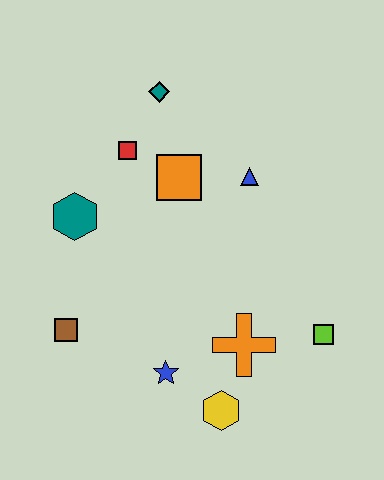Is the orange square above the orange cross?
Yes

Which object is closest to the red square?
The orange square is closest to the red square.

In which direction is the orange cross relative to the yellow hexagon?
The orange cross is above the yellow hexagon.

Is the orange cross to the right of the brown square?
Yes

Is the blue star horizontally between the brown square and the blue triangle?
Yes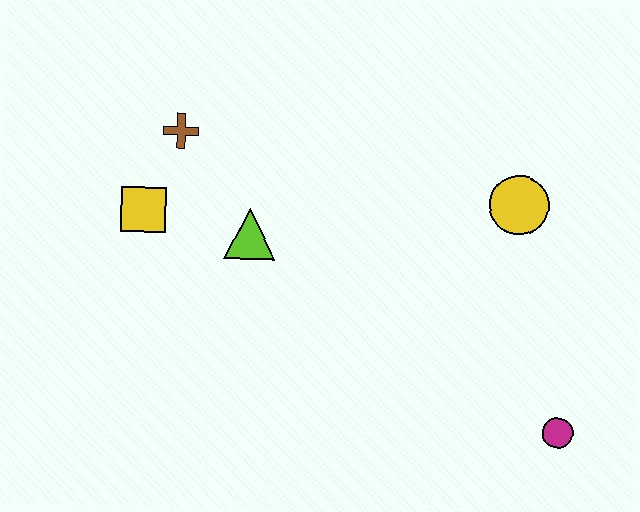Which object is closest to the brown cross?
The yellow square is closest to the brown cross.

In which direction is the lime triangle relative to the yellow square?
The lime triangle is to the right of the yellow square.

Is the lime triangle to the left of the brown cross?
No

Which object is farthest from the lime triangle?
The magenta circle is farthest from the lime triangle.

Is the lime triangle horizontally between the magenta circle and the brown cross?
Yes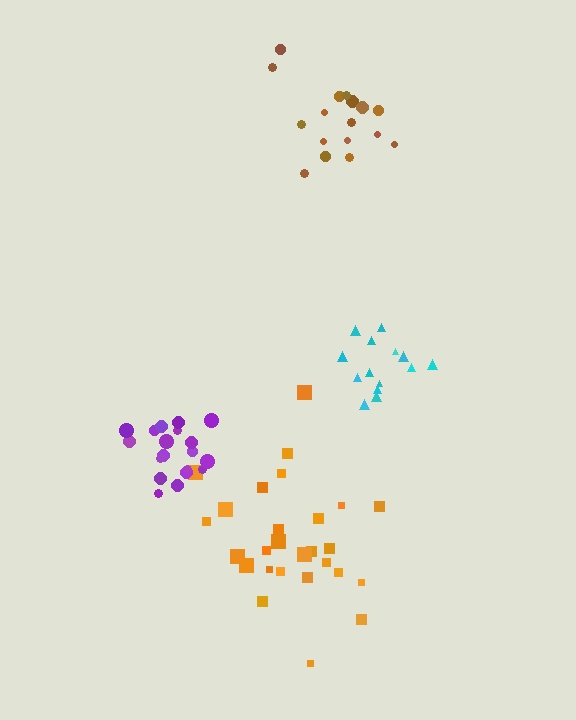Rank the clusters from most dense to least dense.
purple, cyan, brown, orange.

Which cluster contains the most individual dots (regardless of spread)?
Orange (28).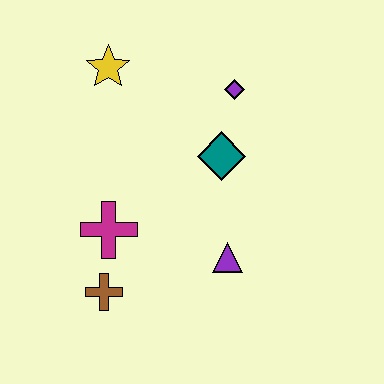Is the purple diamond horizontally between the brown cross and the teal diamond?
No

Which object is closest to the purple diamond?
The teal diamond is closest to the purple diamond.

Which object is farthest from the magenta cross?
The purple diamond is farthest from the magenta cross.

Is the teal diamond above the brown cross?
Yes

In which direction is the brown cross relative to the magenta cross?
The brown cross is below the magenta cross.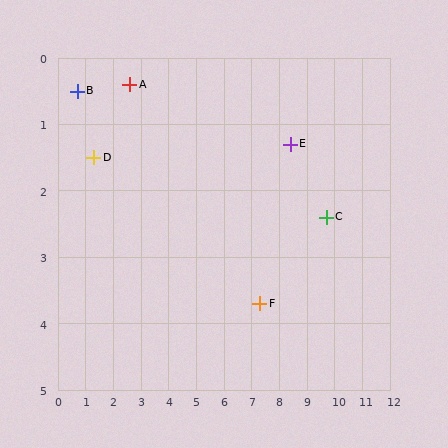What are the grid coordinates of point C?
Point C is at approximately (9.7, 2.4).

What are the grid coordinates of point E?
Point E is at approximately (8.4, 1.3).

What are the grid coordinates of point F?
Point F is at approximately (7.3, 3.7).